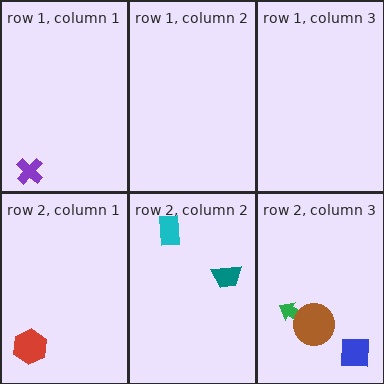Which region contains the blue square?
The row 2, column 3 region.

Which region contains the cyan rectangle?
The row 2, column 2 region.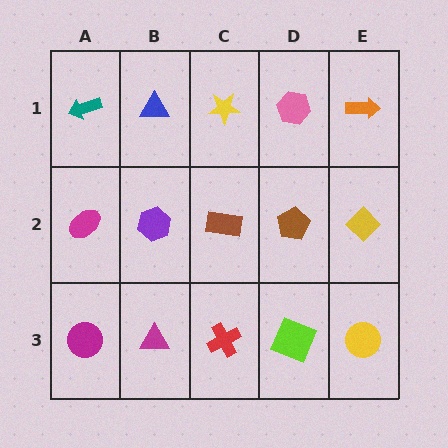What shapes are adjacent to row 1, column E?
A yellow diamond (row 2, column E), a pink hexagon (row 1, column D).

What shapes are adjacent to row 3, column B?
A purple hexagon (row 2, column B), a magenta circle (row 3, column A), a red cross (row 3, column C).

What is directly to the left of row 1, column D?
A yellow star.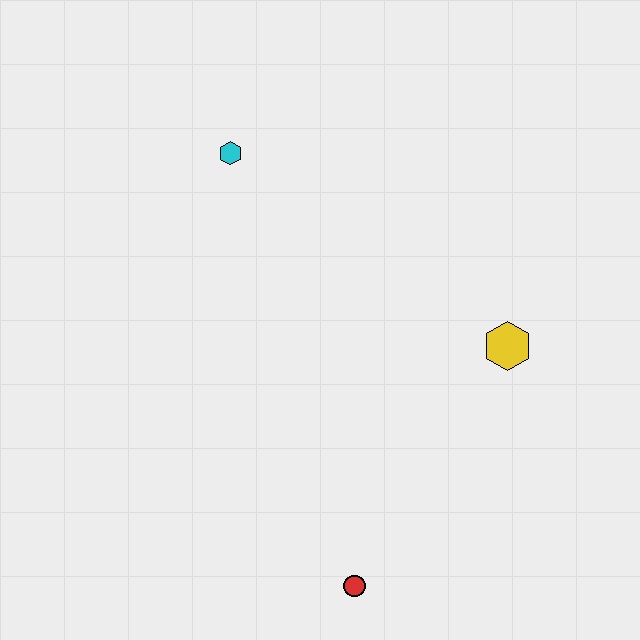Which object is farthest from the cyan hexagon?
The red circle is farthest from the cyan hexagon.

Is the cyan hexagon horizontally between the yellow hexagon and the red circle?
No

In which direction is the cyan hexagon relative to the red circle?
The cyan hexagon is above the red circle.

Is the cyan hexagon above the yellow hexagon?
Yes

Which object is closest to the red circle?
The yellow hexagon is closest to the red circle.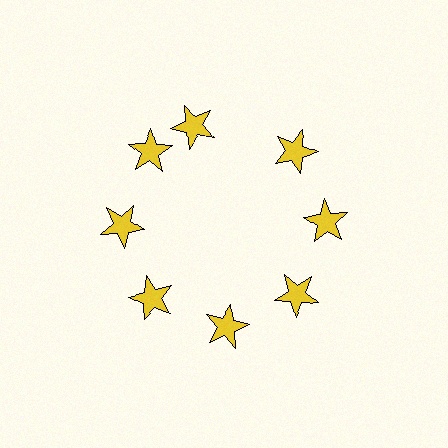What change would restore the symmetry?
The symmetry would be restored by rotating it back into even spacing with its neighbors so that all 8 stars sit at equal angles and equal distance from the center.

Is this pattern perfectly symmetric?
No. The 8 yellow stars are arranged in a ring, but one element near the 12 o'clock position is rotated out of alignment along the ring, breaking the 8-fold rotational symmetry.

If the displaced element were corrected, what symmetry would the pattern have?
It would have 8-fold rotational symmetry — the pattern would map onto itself every 45 degrees.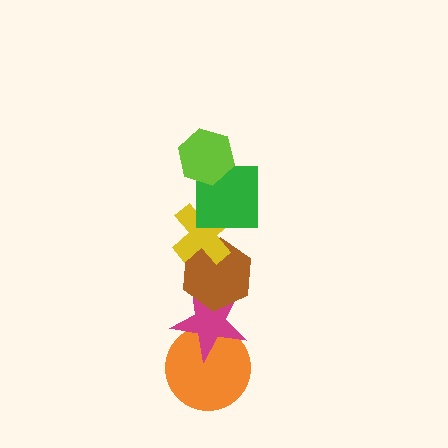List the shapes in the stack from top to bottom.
From top to bottom: the lime hexagon, the green square, the yellow cross, the brown hexagon, the magenta star, the orange circle.